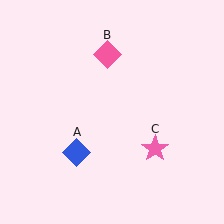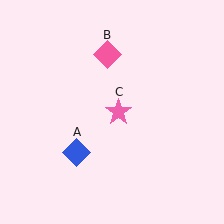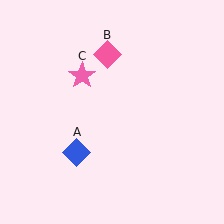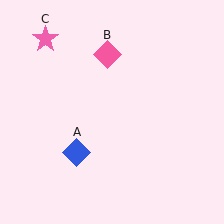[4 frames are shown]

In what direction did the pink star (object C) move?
The pink star (object C) moved up and to the left.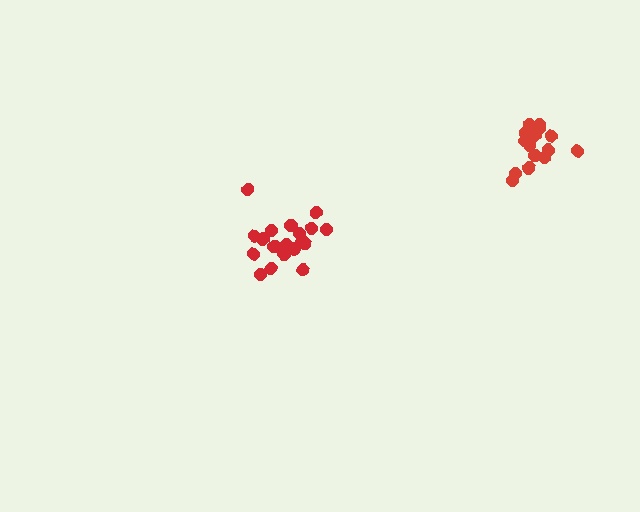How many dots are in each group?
Group 1: 19 dots, Group 2: 17 dots (36 total).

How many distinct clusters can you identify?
There are 2 distinct clusters.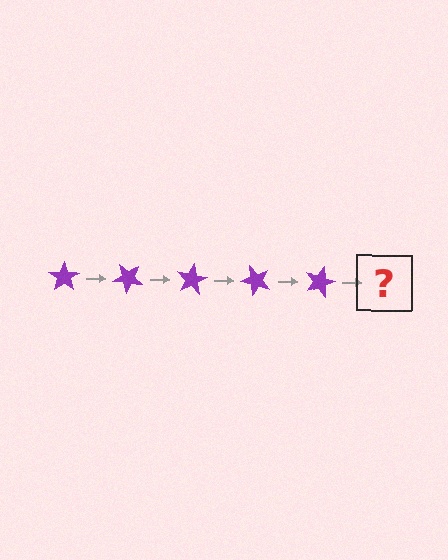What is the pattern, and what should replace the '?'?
The pattern is that the star rotates 40 degrees each step. The '?' should be a purple star rotated 200 degrees.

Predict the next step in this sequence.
The next step is a purple star rotated 200 degrees.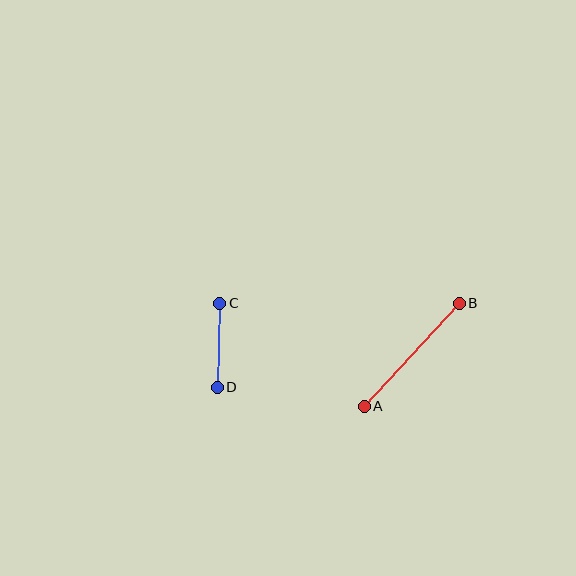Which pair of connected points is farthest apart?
Points A and B are farthest apart.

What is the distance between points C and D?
The distance is approximately 84 pixels.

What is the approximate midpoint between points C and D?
The midpoint is at approximately (218, 345) pixels.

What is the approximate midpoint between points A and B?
The midpoint is at approximately (412, 355) pixels.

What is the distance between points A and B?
The distance is approximately 140 pixels.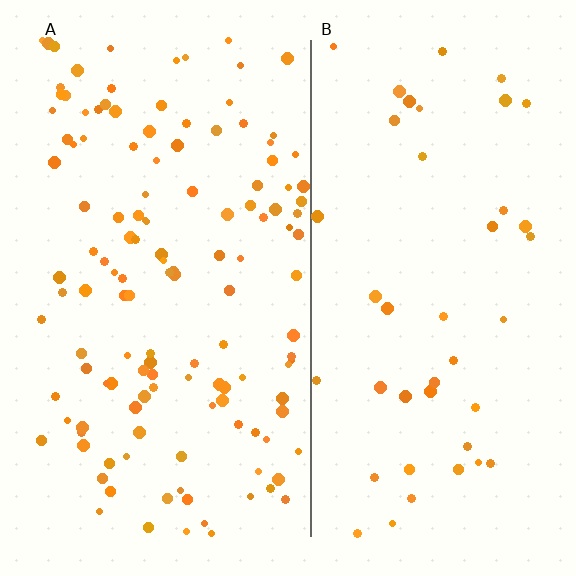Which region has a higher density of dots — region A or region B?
A (the left).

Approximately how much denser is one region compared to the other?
Approximately 3.1× — region A over region B.